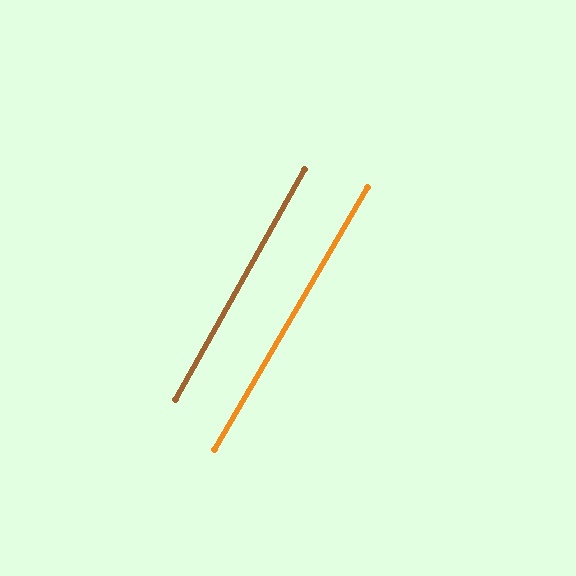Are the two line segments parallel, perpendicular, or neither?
Parallel — their directions differ by only 1.1°.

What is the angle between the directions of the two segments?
Approximately 1 degree.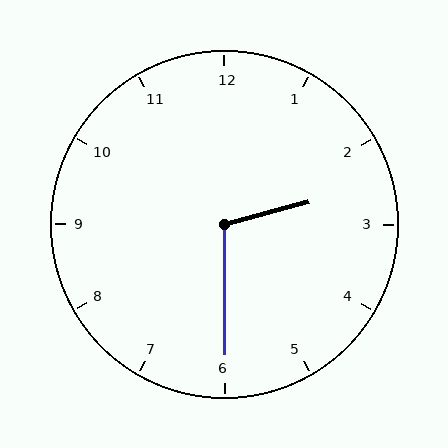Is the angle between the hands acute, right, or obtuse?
It is obtuse.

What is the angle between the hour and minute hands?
Approximately 105 degrees.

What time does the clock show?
2:30.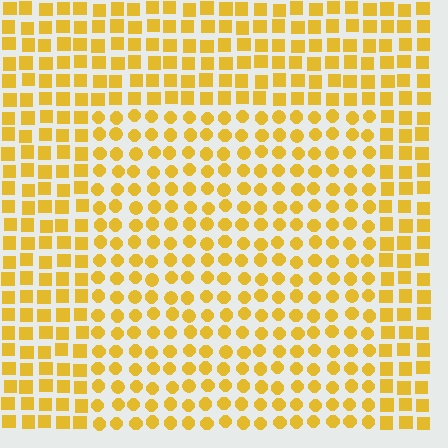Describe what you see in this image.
The image is filled with small yellow elements arranged in a uniform grid. A rectangle-shaped region contains circles, while the surrounding area contains squares. The boundary is defined purely by the change in element shape.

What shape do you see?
I see a rectangle.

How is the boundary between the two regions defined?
The boundary is defined by a change in element shape: circles inside vs. squares outside. All elements share the same color and spacing.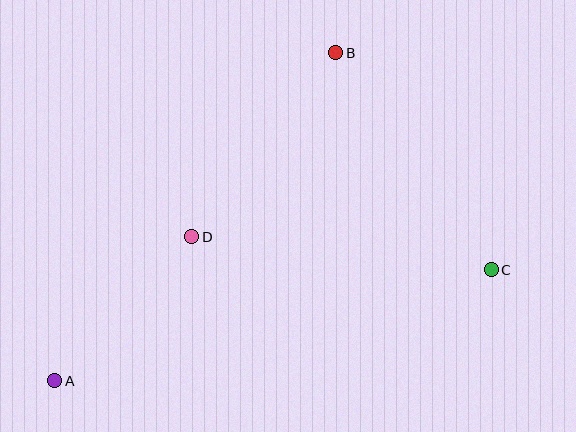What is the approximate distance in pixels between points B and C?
The distance between B and C is approximately 266 pixels.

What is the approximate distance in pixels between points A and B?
The distance between A and B is approximately 432 pixels.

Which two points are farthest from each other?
Points A and C are farthest from each other.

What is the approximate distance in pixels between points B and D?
The distance between B and D is approximately 234 pixels.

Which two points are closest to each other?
Points A and D are closest to each other.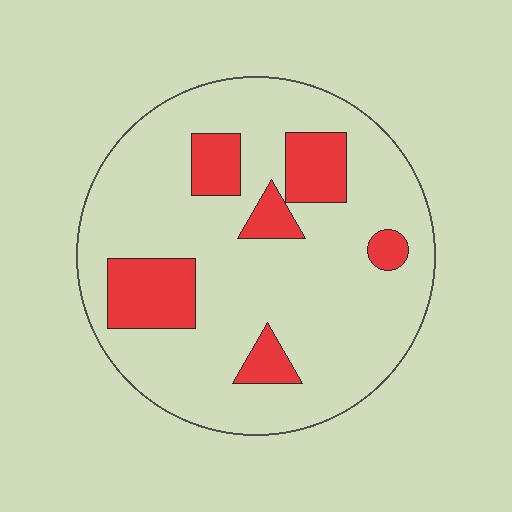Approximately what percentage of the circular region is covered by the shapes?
Approximately 20%.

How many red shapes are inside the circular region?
6.